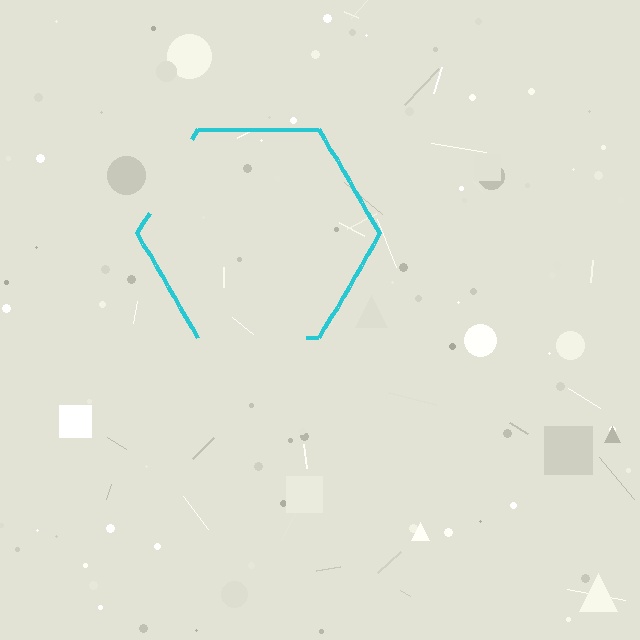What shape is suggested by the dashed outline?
The dashed outline suggests a hexagon.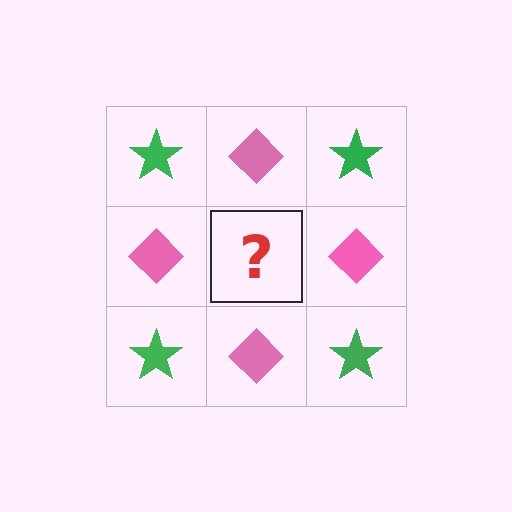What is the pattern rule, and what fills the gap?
The rule is that it alternates green star and pink diamond in a checkerboard pattern. The gap should be filled with a green star.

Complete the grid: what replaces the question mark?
The question mark should be replaced with a green star.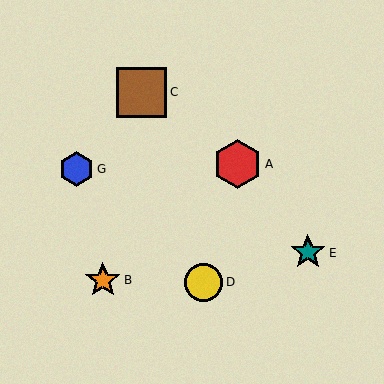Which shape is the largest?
The brown square (labeled C) is the largest.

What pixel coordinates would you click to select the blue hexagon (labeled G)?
Click at (77, 169) to select the blue hexagon G.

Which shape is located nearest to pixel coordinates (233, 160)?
The red hexagon (labeled A) at (238, 164) is nearest to that location.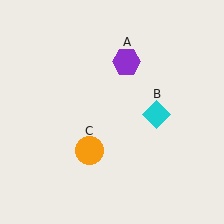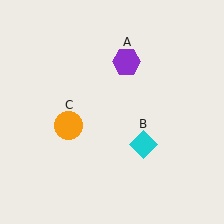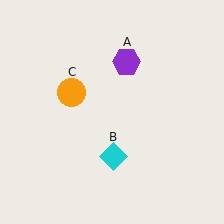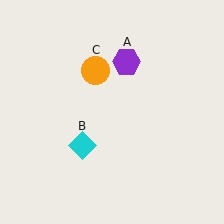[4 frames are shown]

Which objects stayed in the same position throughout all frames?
Purple hexagon (object A) remained stationary.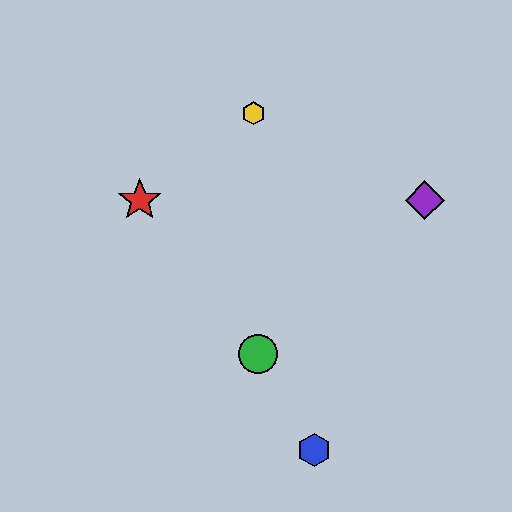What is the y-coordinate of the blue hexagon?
The blue hexagon is at y≈450.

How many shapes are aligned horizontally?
2 shapes (the red star, the purple diamond) are aligned horizontally.